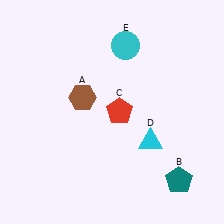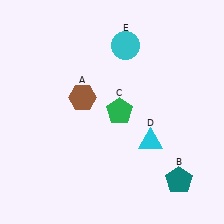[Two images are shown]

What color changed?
The pentagon (C) changed from red in Image 1 to green in Image 2.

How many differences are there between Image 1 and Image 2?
There is 1 difference between the two images.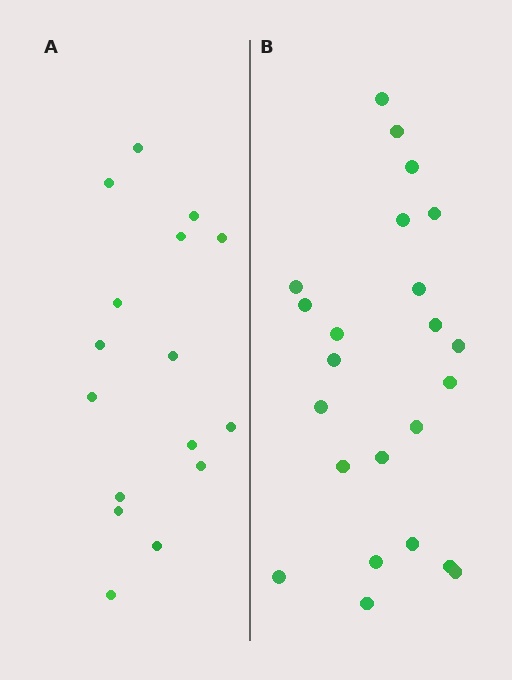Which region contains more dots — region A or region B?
Region B (the right region) has more dots.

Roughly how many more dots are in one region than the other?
Region B has roughly 8 or so more dots than region A.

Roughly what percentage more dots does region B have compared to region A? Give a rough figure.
About 45% more.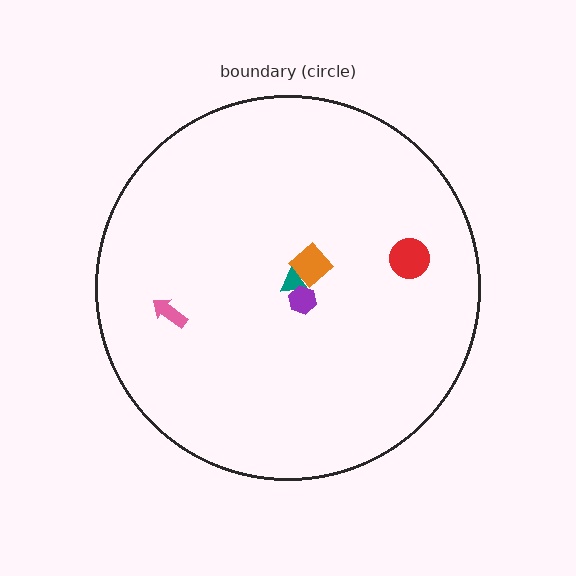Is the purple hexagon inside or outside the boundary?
Inside.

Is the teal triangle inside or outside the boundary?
Inside.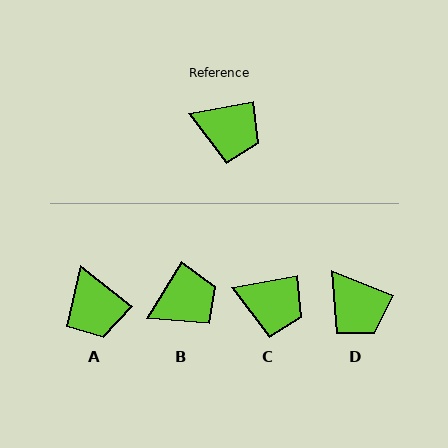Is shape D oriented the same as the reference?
No, it is off by about 33 degrees.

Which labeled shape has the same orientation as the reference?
C.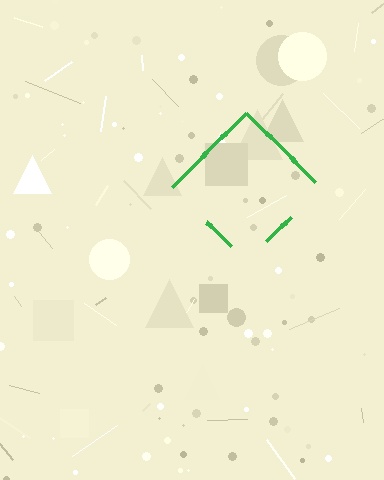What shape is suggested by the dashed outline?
The dashed outline suggests a diamond.